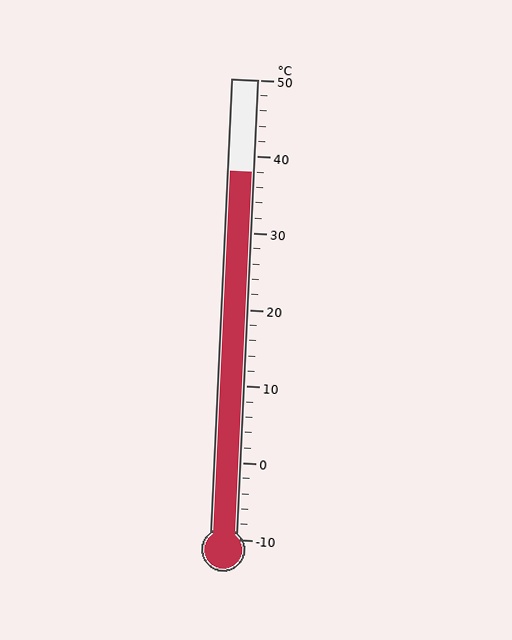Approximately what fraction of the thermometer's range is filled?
The thermometer is filled to approximately 80% of its range.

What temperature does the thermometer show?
The thermometer shows approximately 38°C.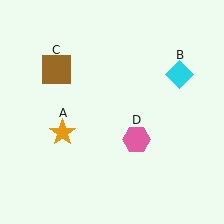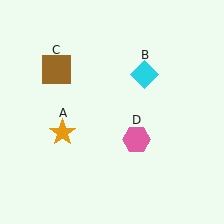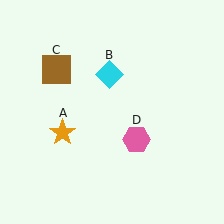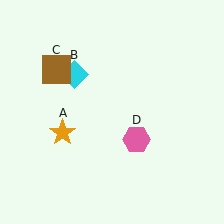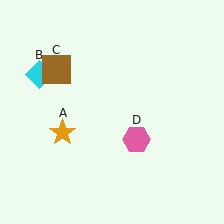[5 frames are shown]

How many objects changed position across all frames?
1 object changed position: cyan diamond (object B).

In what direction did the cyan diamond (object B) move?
The cyan diamond (object B) moved left.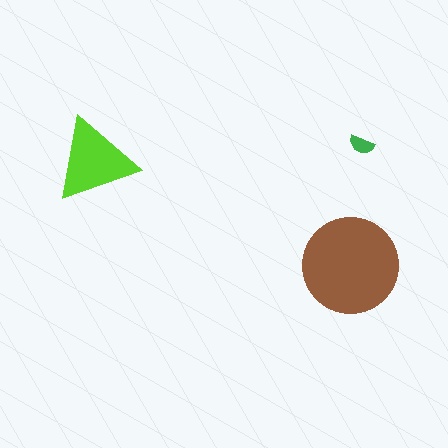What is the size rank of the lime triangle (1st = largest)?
2nd.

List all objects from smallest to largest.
The green semicircle, the lime triangle, the brown circle.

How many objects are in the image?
There are 3 objects in the image.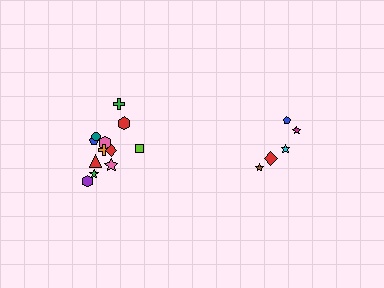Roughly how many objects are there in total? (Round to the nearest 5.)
Roughly 15 objects in total.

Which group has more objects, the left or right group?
The left group.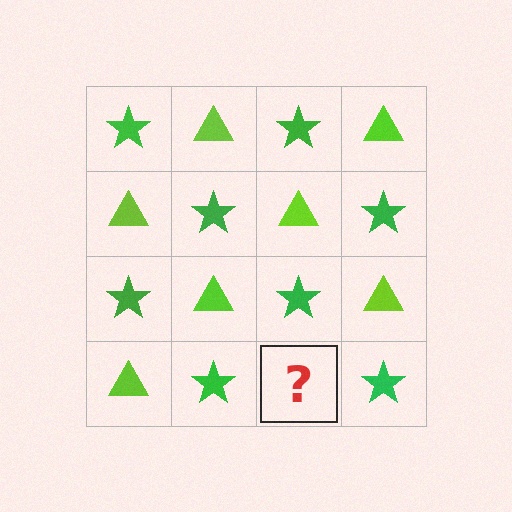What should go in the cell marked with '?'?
The missing cell should contain a lime triangle.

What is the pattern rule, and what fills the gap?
The rule is that it alternates green star and lime triangle in a checkerboard pattern. The gap should be filled with a lime triangle.